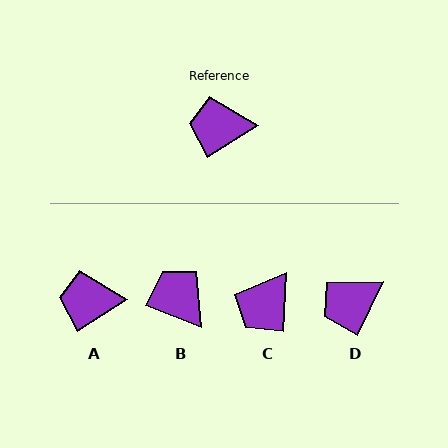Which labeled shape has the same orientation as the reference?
A.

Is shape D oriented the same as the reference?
No, it is off by about 32 degrees.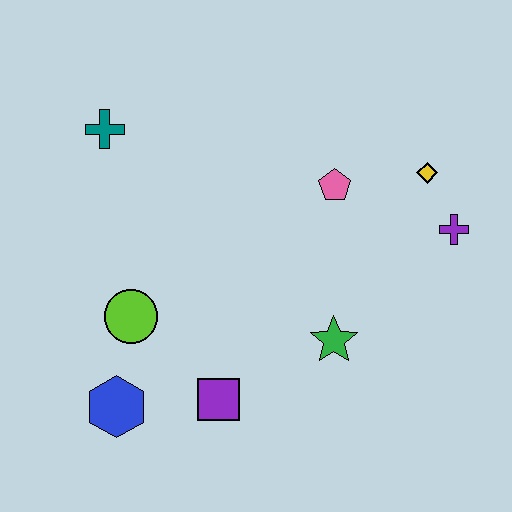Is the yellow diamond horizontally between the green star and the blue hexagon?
No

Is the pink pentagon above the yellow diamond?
No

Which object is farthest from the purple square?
The yellow diamond is farthest from the purple square.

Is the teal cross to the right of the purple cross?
No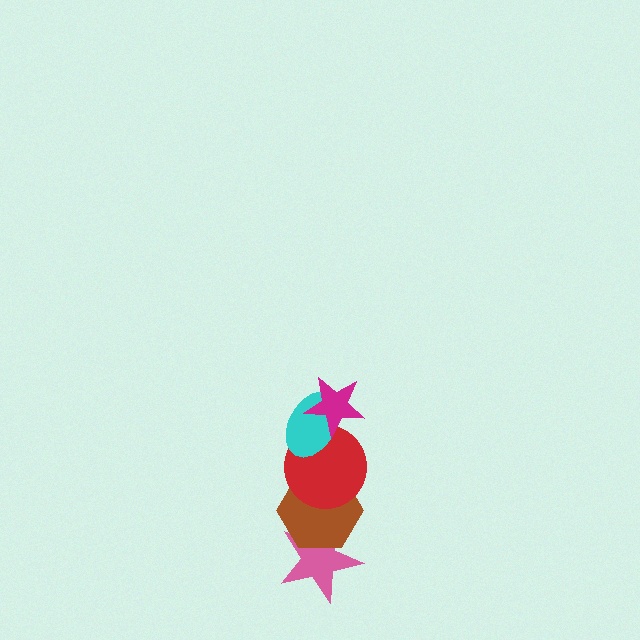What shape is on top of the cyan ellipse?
The magenta star is on top of the cyan ellipse.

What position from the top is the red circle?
The red circle is 3rd from the top.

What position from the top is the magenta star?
The magenta star is 1st from the top.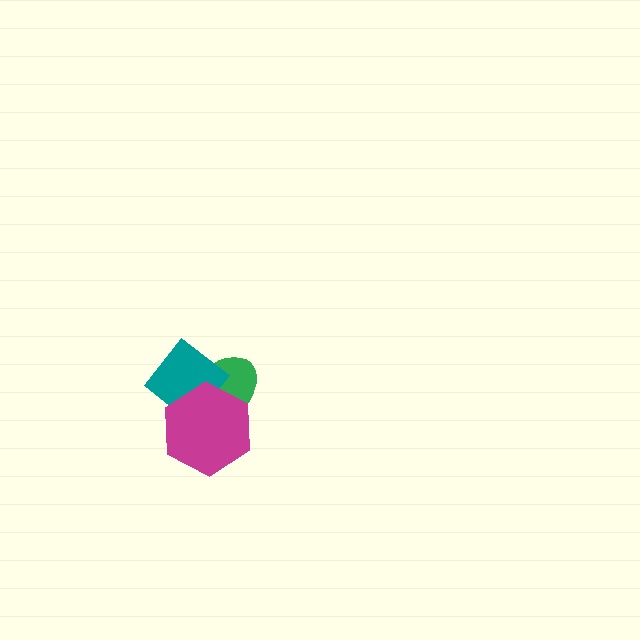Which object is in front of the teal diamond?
The magenta hexagon is in front of the teal diamond.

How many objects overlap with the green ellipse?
2 objects overlap with the green ellipse.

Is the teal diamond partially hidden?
Yes, it is partially covered by another shape.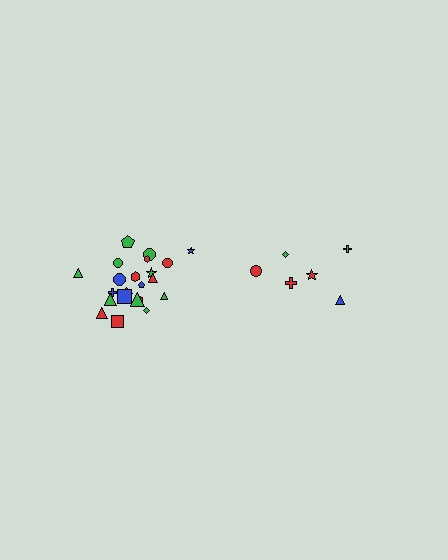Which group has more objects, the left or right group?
The left group.